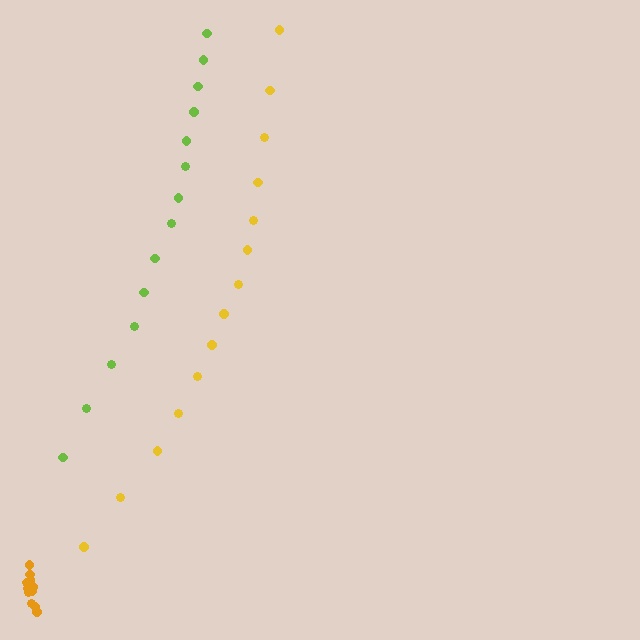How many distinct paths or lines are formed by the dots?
There are 3 distinct paths.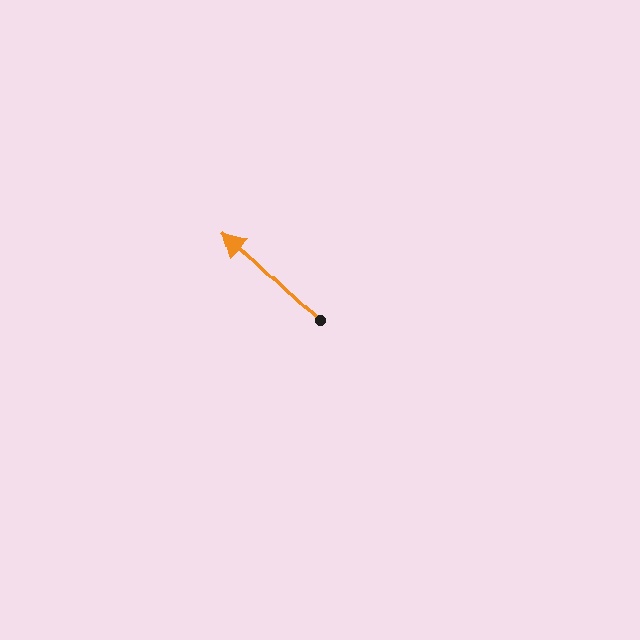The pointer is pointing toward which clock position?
Roughly 10 o'clock.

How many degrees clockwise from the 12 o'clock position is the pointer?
Approximately 313 degrees.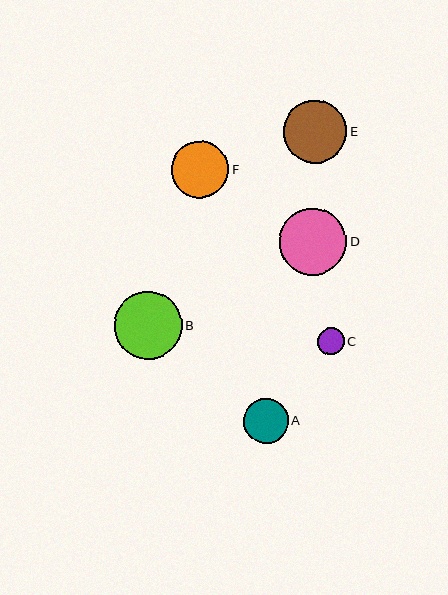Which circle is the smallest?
Circle C is the smallest with a size of approximately 27 pixels.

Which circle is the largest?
Circle B is the largest with a size of approximately 68 pixels.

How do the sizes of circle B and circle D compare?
Circle B and circle D are approximately the same size.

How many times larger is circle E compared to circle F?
Circle E is approximately 1.1 times the size of circle F.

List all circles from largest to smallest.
From largest to smallest: B, D, E, F, A, C.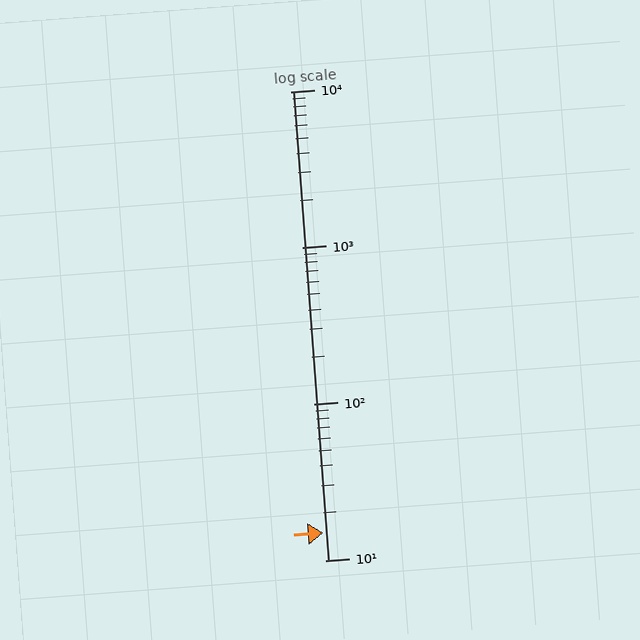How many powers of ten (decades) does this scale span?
The scale spans 3 decades, from 10 to 10000.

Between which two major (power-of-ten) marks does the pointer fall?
The pointer is between 10 and 100.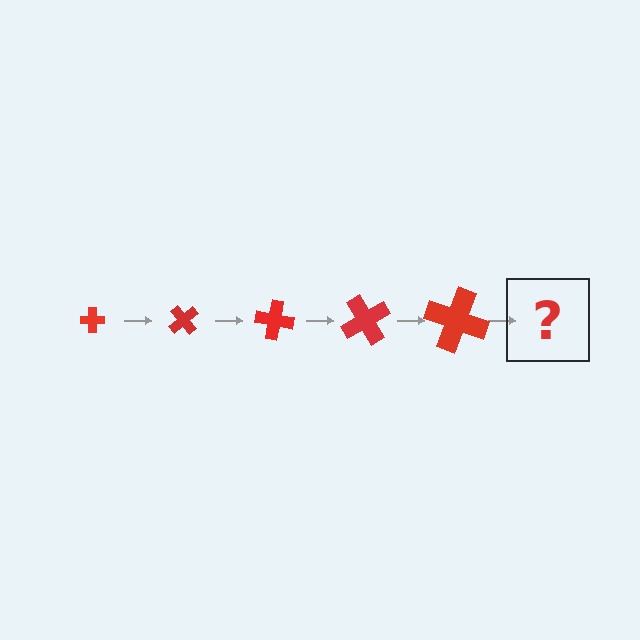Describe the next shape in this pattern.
It should be a cross, larger than the previous one and rotated 250 degrees from the start.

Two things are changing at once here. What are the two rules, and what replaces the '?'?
The two rules are that the cross grows larger each step and it rotates 50 degrees each step. The '?' should be a cross, larger than the previous one and rotated 250 degrees from the start.